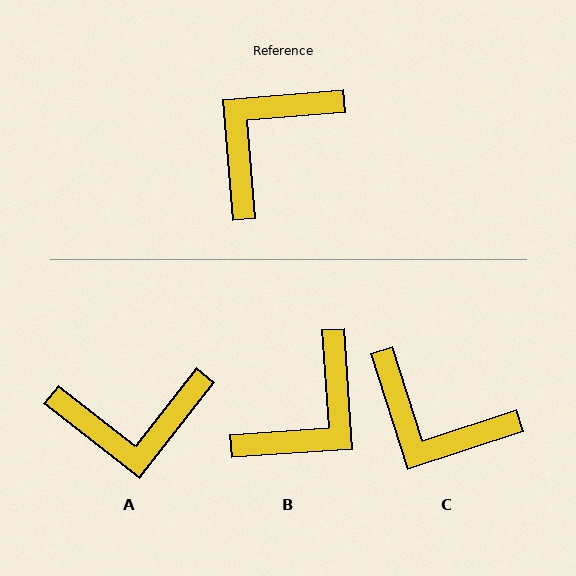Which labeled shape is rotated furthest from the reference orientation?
B, about 179 degrees away.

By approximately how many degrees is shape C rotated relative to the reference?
Approximately 103 degrees counter-clockwise.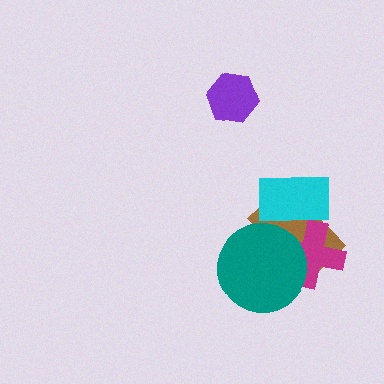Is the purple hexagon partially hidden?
No, no other shape covers it.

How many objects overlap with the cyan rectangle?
2 objects overlap with the cyan rectangle.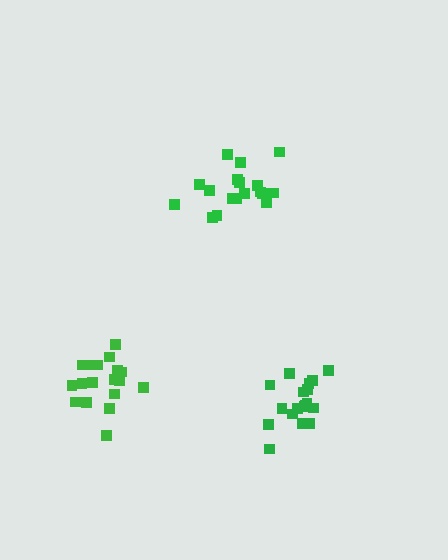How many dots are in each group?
Group 1: 18 dots, Group 2: 18 dots, Group 3: 19 dots (55 total).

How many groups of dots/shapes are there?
There are 3 groups.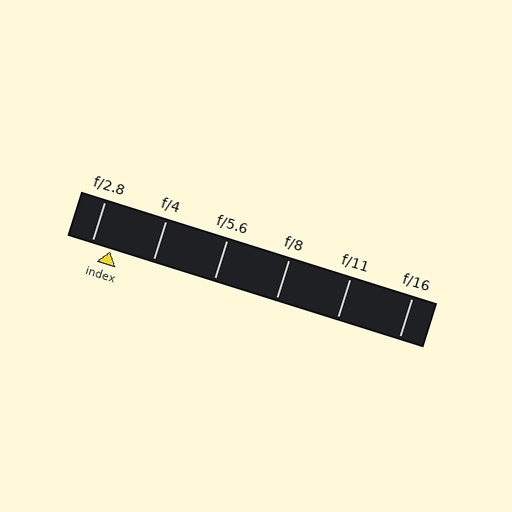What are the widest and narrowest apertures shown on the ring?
The widest aperture shown is f/2.8 and the narrowest is f/16.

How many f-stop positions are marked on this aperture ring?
There are 6 f-stop positions marked.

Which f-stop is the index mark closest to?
The index mark is closest to f/2.8.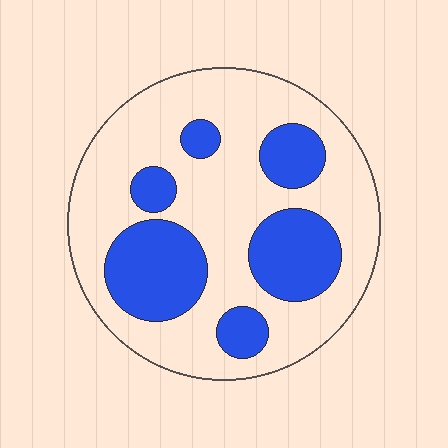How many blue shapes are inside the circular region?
6.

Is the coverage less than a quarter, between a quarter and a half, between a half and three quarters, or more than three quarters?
Between a quarter and a half.